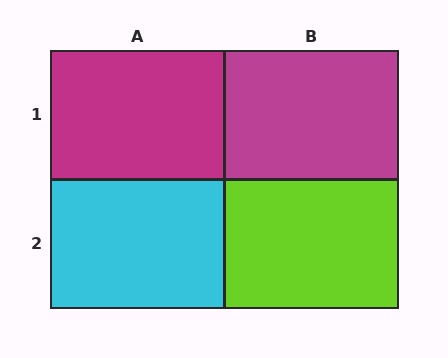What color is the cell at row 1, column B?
Magenta.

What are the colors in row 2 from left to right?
Cyan, lime.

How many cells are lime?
1 cell is lime.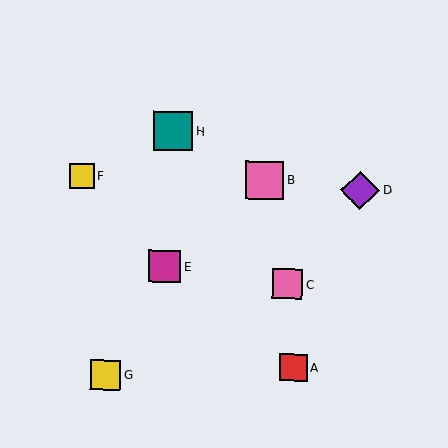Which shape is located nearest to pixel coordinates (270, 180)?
The pink square (labeled B) at (264, 180) is nearest to that location.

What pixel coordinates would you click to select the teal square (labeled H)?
Click at (173, 131) to select the teal square H.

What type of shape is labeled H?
Shape H is a teal square.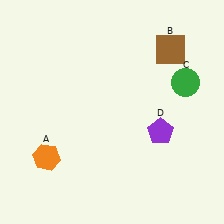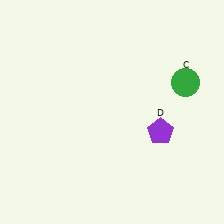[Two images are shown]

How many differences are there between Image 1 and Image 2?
There are 2 differences between the two images.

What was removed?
The orange hexagon (A), the brown square (B) were removed in Image 2.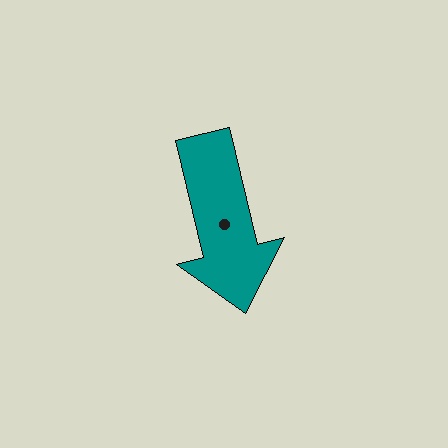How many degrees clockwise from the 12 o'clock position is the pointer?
Approximately 166 degrees.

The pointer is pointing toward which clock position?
Roughly 6 o'clock.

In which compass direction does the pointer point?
South.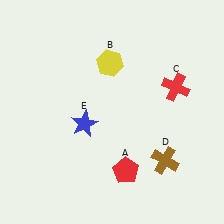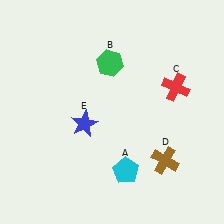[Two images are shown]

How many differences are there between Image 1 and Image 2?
There are 2 differences between the two images.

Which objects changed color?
A changed from red to cyan. B changed from yellow to green.